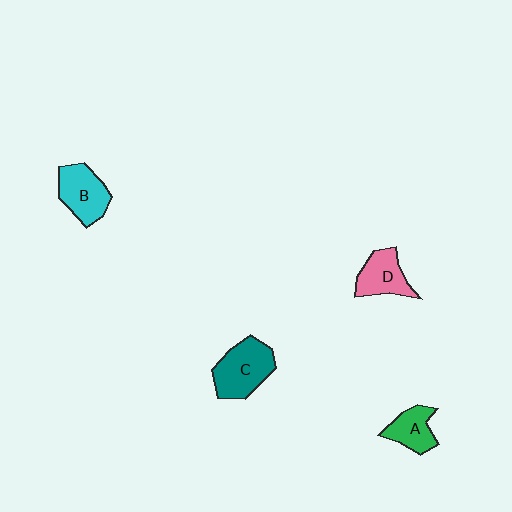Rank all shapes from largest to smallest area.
From largest to smallest: C (teal), B (cyan), D (pink), A (green).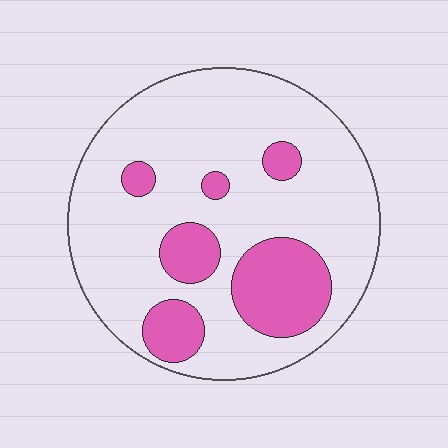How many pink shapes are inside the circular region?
6.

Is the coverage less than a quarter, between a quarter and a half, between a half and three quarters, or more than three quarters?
Less than a quarter.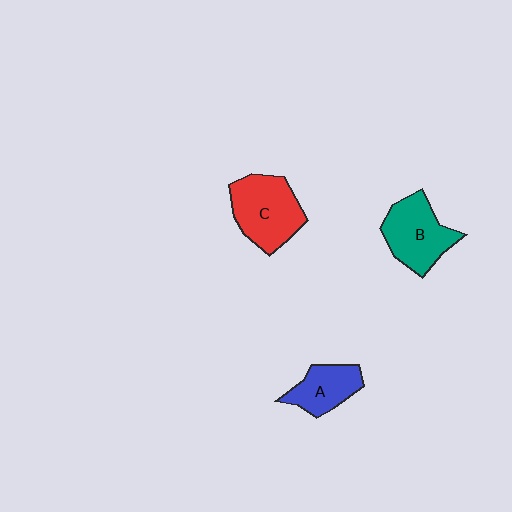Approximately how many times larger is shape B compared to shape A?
Approximately 1.4 times.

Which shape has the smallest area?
Shape A (blue).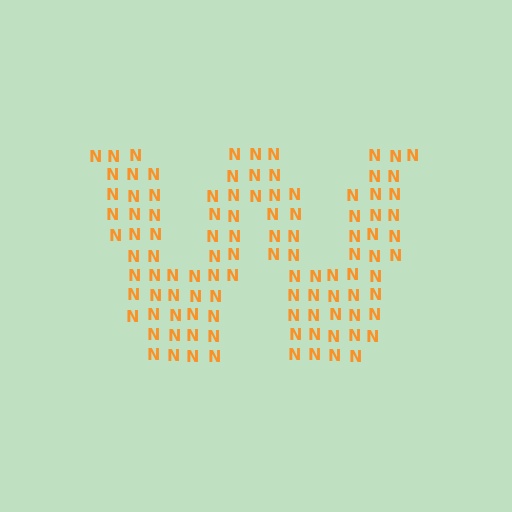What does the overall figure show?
The overall figure shows the letter W.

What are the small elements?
The small elements are letter N's.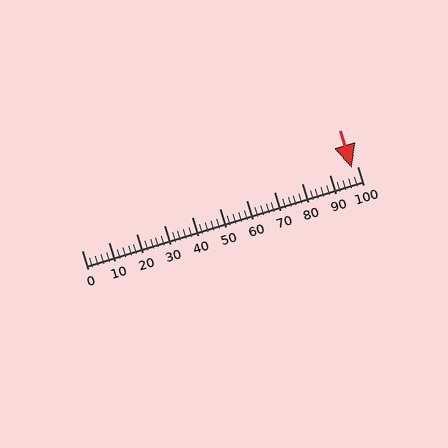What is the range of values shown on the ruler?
The ruler shows values from 0 to 100.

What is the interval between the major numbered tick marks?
The major tick marks are spaced 10 units apart.